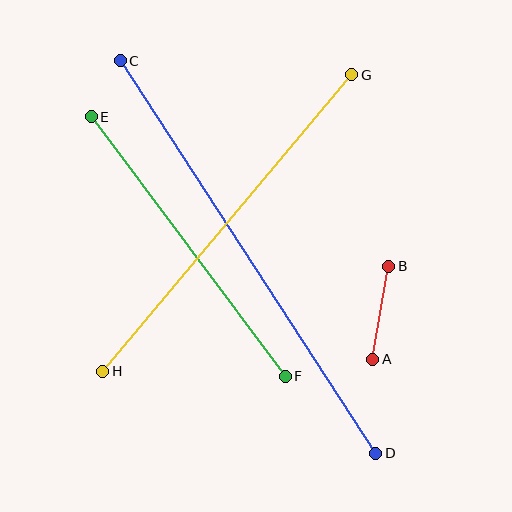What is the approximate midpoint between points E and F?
The midpoint is at approximately (188, 247) pixels.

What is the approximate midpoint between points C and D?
The midpoint is at approximately (248, 257) pixels.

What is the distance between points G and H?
The distance is approximately 387 pixels.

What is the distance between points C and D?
The distance is approximately 468 pixels.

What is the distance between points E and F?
The distance is approximately 324 pixels.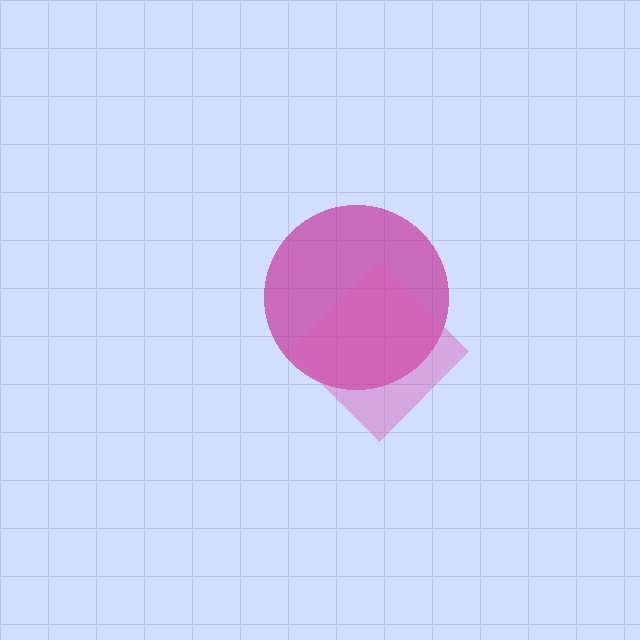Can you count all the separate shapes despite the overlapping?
Yes, there are 2 separate shapes.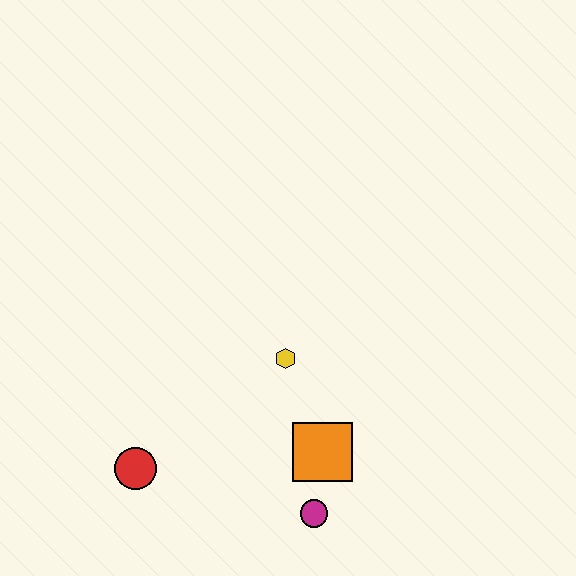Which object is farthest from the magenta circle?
The red circle is farthest from the magenta circle.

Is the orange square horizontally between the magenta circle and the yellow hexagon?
No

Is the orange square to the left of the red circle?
No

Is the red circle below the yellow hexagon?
Yes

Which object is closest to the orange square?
The magenta circle is closest to the orange square.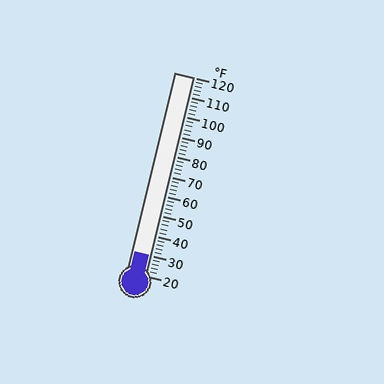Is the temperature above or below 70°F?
The temperature is below 70°F.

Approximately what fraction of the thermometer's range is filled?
The thermometer is filled to approximately 10% of its range.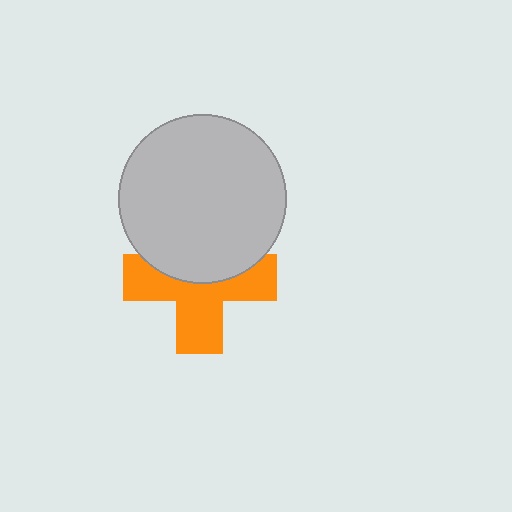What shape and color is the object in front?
The object in front is a light gray circle.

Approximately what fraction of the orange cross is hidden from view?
Roughly 43% of the orange cross is hidden behind the light gray circle.